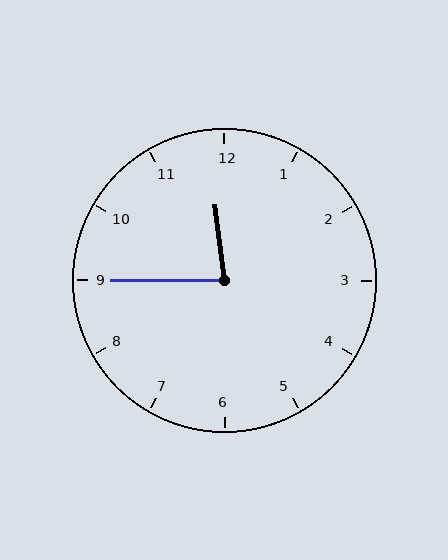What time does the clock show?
11:45.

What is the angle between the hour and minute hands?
Approximately 82 degrees.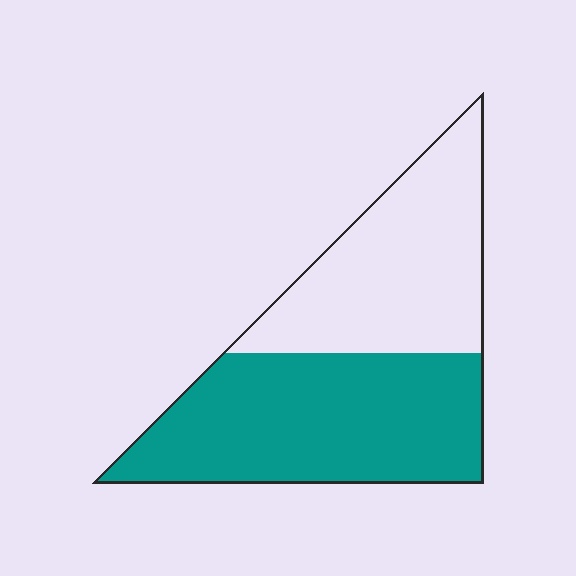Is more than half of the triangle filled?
Yes.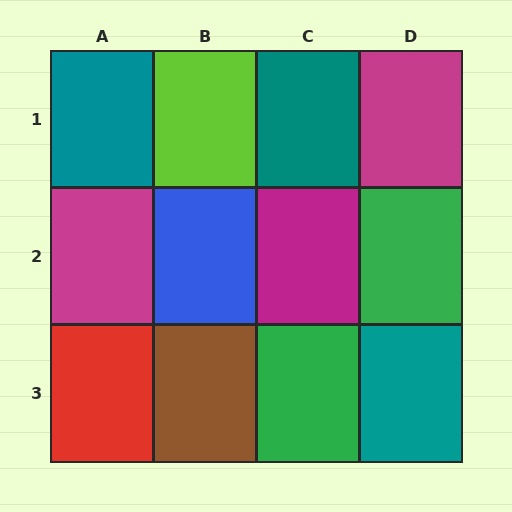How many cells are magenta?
3 cells are magenta.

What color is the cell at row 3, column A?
Red.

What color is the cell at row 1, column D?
Magenta.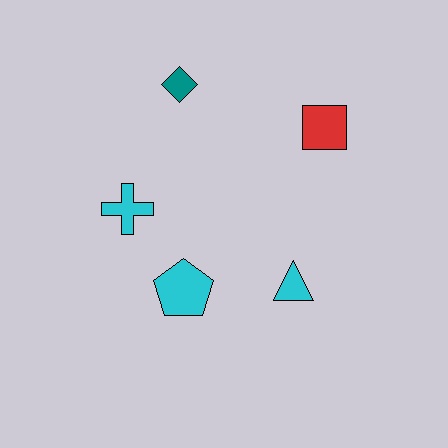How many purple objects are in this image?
There are no purple objects.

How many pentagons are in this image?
There is 1 pentagon.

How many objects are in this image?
There are 5 objects.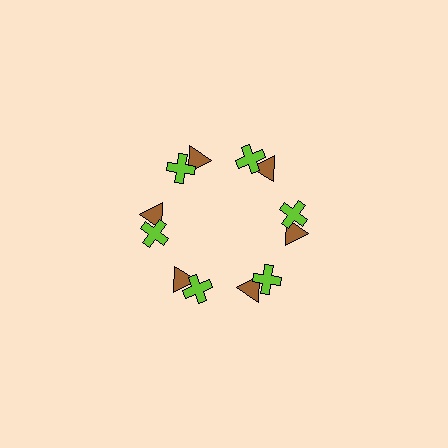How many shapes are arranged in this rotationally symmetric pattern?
There are 12 shapes, arranged in 6 groups of 2.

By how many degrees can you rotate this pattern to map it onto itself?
The pattern maps onto itself every 60 degrees of rotation.